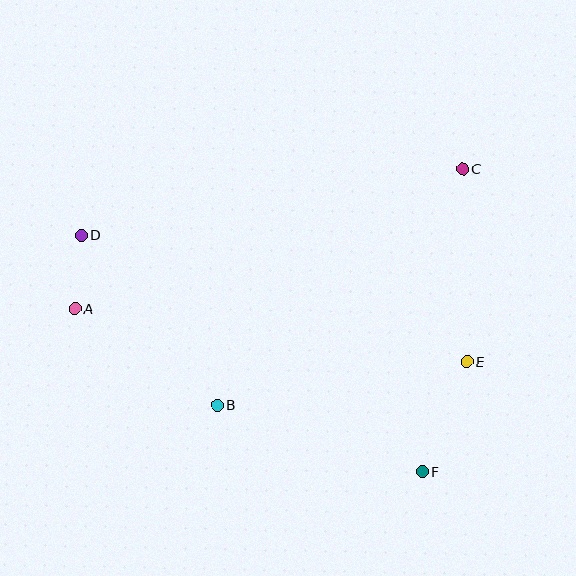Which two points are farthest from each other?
Points D and F are farthest from each other.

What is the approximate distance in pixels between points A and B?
The distance between A and B is approximately 172 pixels.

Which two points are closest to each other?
Points A and D are closest to each other.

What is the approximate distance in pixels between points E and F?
The distance between E and F is approximately 119 pixels.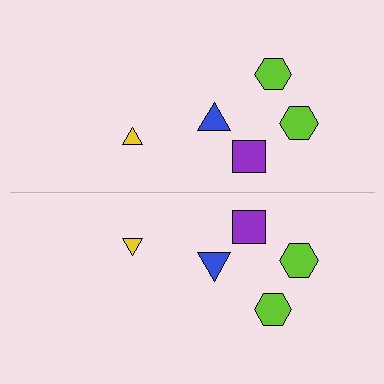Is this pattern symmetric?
Yes, this pattern has bilateral (reflection) symmetry.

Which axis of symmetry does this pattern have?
The pattern has a horizontal axis of symmetry running through the center of the image.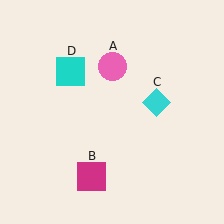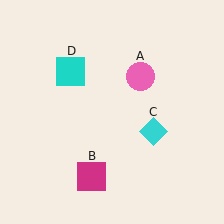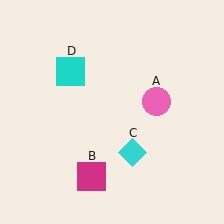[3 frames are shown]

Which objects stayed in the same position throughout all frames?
Magenta square (object B) and cyan square (object D) remained stationary.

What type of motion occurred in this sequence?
The pink circle (object A), cyan diamond (object C) rotated clockwise around the center of the scene.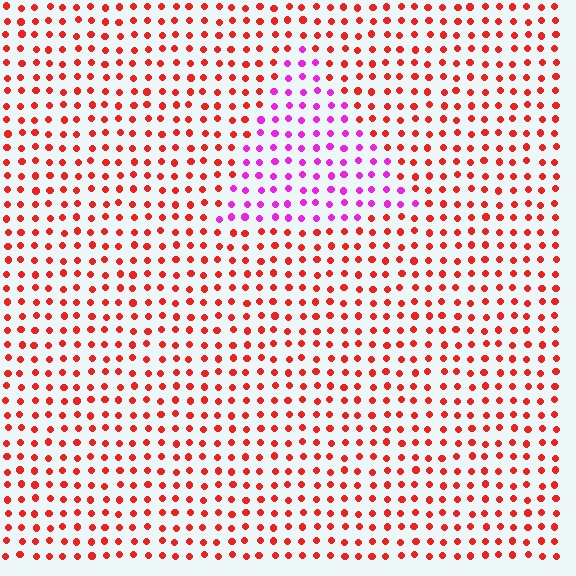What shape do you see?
I see a triangle.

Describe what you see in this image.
The image is filled with small red elements in a uniform arrangement. A triangle-shaped region is visible where the elements are tinted to a slightly different hue, forming a subtle color boundary.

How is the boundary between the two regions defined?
The boundary is defined purely by a slight shift in hue (about 58 degrees). Spacing, size, and orientation are identical on both sides.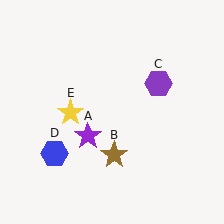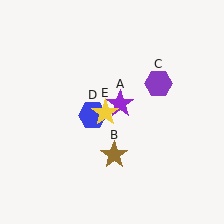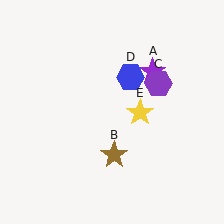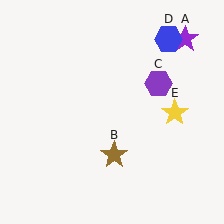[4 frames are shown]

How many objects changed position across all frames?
3 objects changed position: purple star (object A), blue hexagon (object D), yellow star (object E).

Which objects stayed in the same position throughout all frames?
Brown star (object B) and purple hexagon (object C) remained stationary.